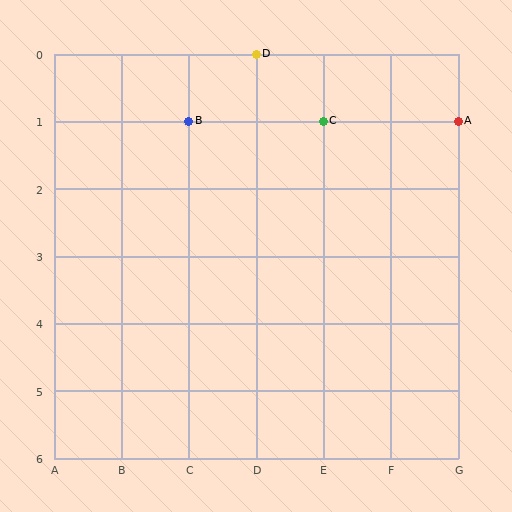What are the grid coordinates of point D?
Point D is at grid coordinates (D, 0).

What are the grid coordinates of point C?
Point C is at grid coordinates (E, 1).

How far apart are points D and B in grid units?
Points D and B are 1 column and 1 row apart (about 1.4 grid units diagonally).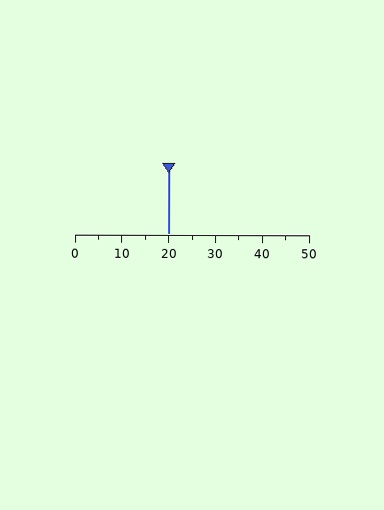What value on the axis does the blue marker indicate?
The marker indicates approximately 20.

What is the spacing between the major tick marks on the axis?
The major ticks are spaced 10 apart.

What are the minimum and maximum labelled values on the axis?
The axis runs from 0 to 50.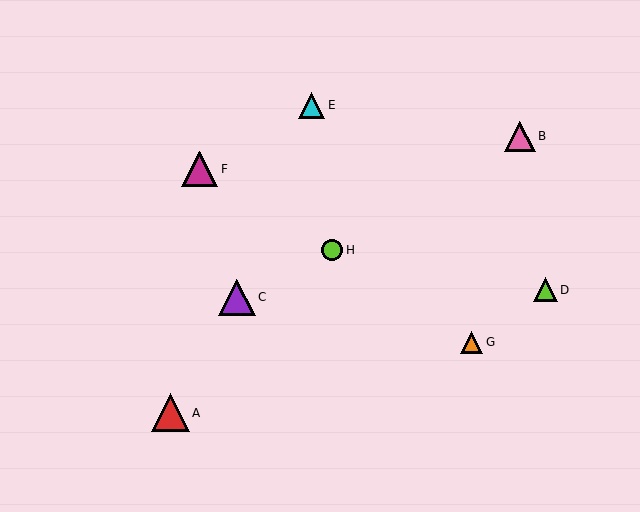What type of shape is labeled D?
Shape D is a lime triangle.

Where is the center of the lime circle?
The center of the lime circle is at (332, 250).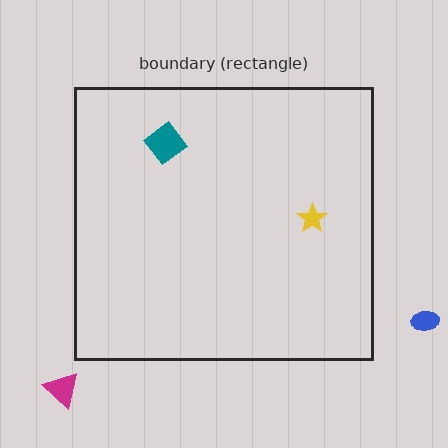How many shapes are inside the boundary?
2 inside, 2 outside.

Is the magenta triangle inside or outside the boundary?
Outside.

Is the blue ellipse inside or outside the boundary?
Outside.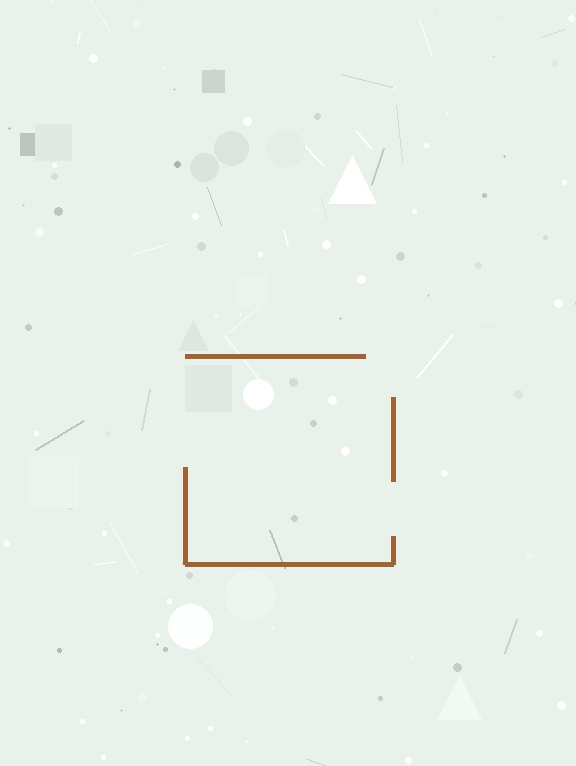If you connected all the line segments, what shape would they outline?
They would outline a square.